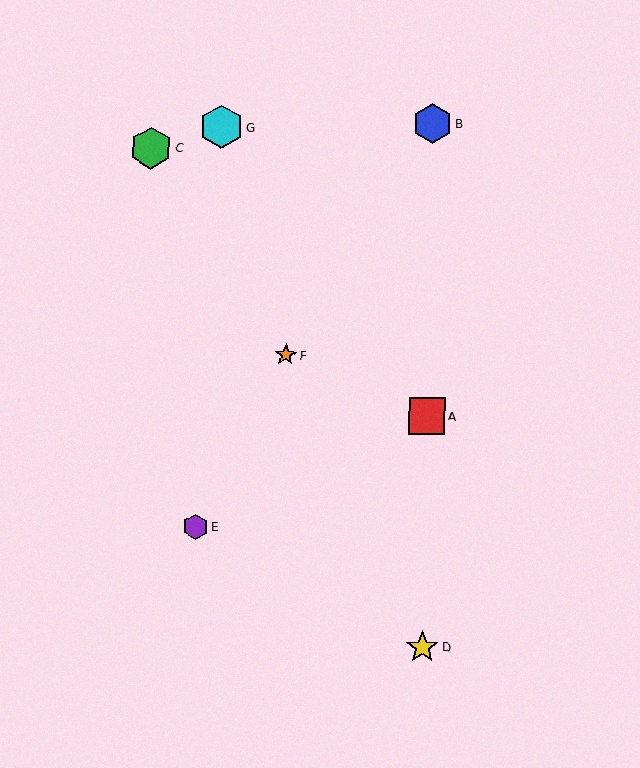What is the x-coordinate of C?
Object C is at x≈151.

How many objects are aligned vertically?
3 objects (A, B, D) are aligned vertically.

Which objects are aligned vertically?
Objects A, B, D are aligned vertically.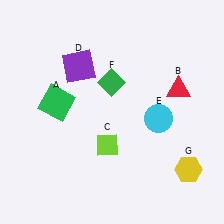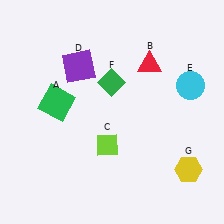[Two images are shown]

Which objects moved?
The objects that moved are: the red triangle (B), the cyan circle (E).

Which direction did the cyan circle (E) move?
The cyan circle (E) moved up.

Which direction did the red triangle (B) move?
The red triangle (B) moved left.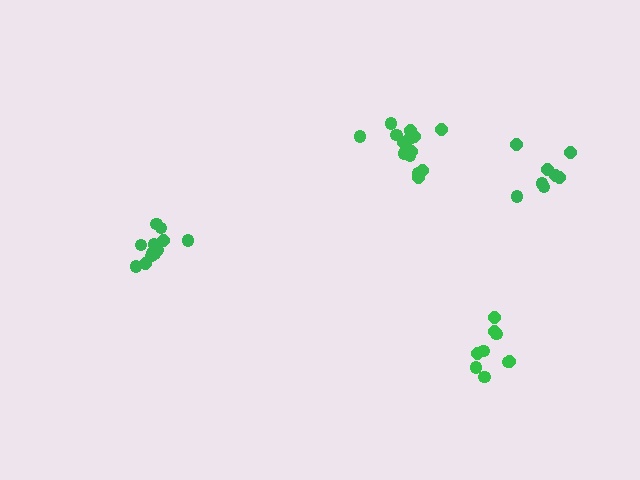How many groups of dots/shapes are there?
There are 4 groups.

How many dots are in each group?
Group 1: 14 dots, Group 2: 8 dots, Group 3: 12 dots, Group 4: 9 dots (43 total).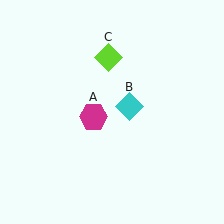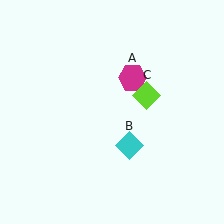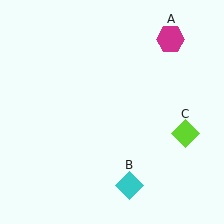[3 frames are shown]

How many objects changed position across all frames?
3 objects changed position: magenta hexagon (object A), cyan diamond (object B), lime diamond (object C).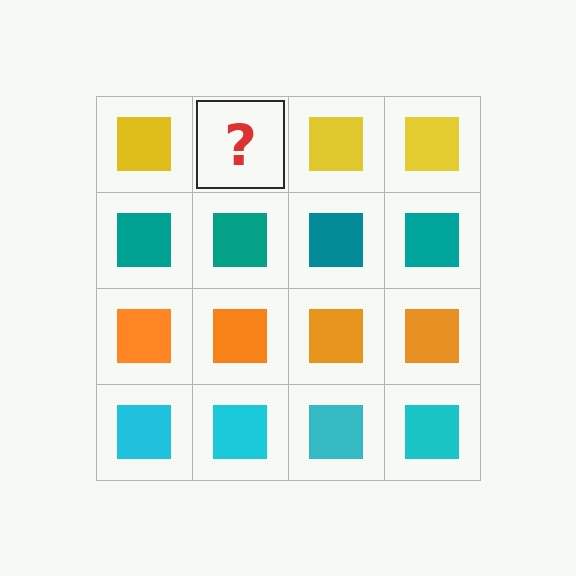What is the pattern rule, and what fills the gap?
The rule is that each row has a consistent color. The gap should be filled with a yellow square.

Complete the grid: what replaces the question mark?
The question mark should be replaced with a yellow square.